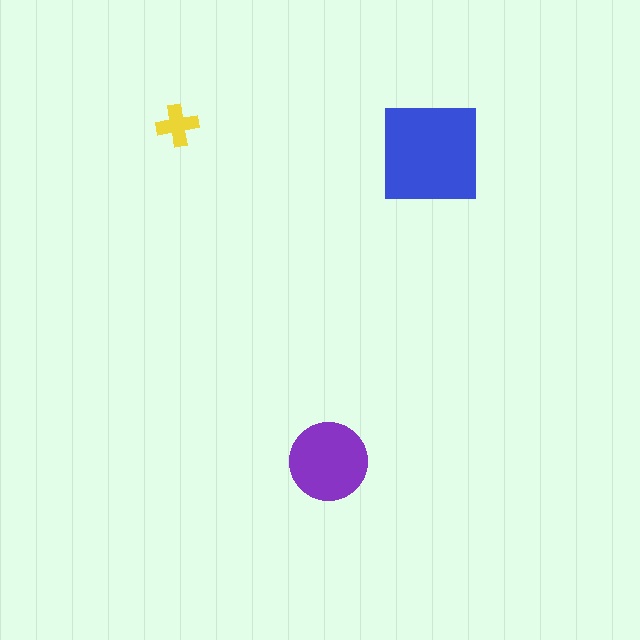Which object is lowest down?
The purple circle is bottommost.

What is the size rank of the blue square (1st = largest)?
1st.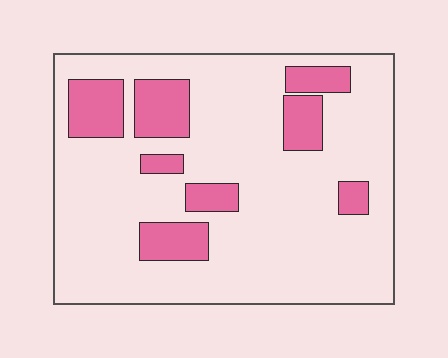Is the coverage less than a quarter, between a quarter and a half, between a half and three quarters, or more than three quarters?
Less than a quarter.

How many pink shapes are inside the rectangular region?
8.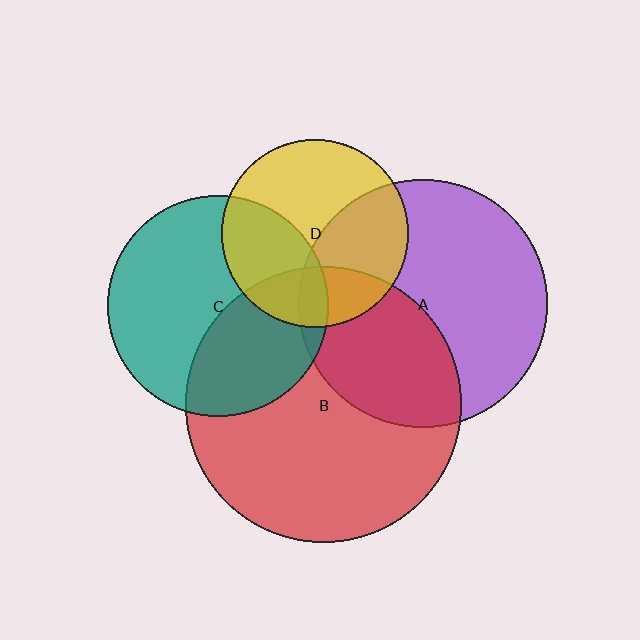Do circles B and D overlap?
Yes.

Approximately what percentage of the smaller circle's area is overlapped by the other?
Approximately 25%.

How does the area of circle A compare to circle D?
Approximately 1.7 times.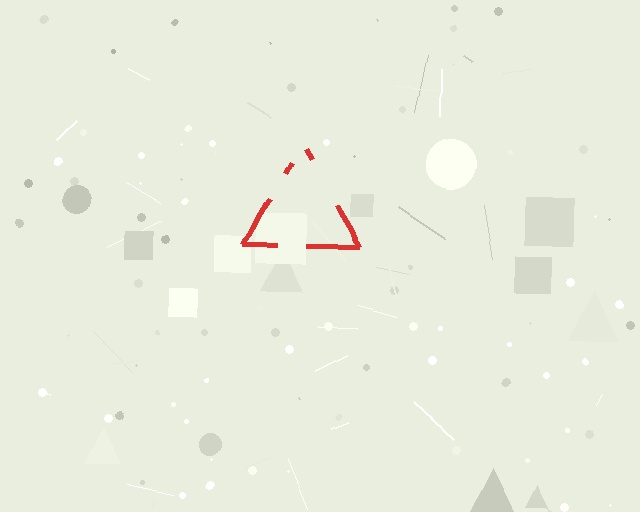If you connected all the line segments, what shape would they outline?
They would outline a triangle.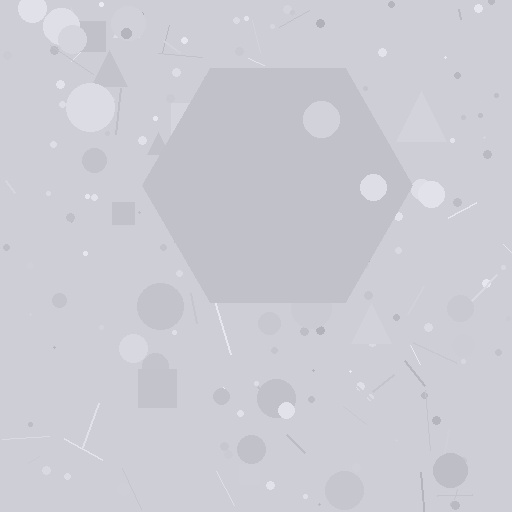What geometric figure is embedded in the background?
A hexagon is embedded in the background.